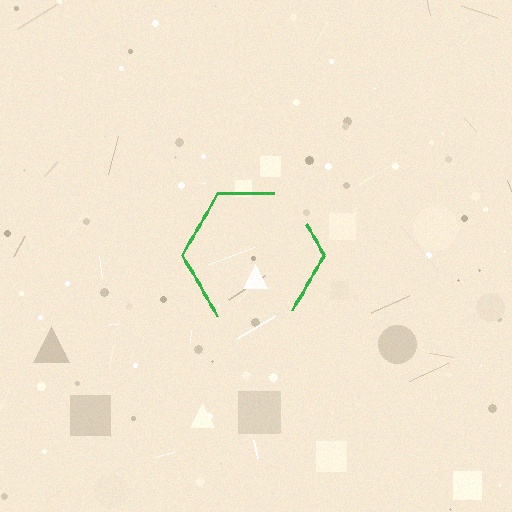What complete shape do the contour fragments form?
The contour fragments form a hexagon.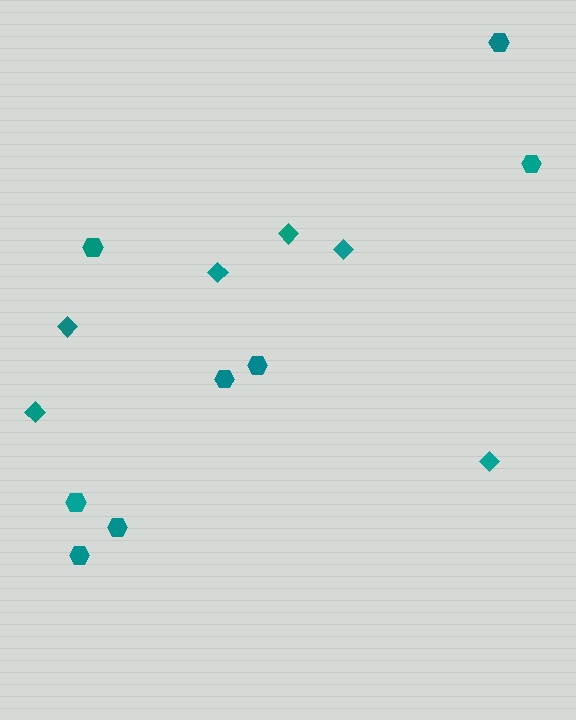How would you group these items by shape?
There are 2 groups: one group of diamonds (6) and one group of hexagons (8).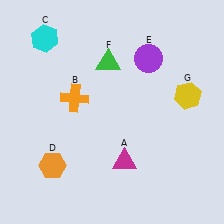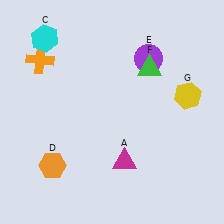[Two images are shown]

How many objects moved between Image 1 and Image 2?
2 objects moved between the two images.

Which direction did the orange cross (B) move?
The orange cross (B) moved up.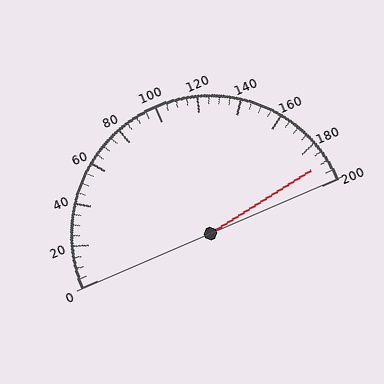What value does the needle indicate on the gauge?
The needle indicates approximately 190.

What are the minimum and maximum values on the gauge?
The gauge ranges from 0 to 200.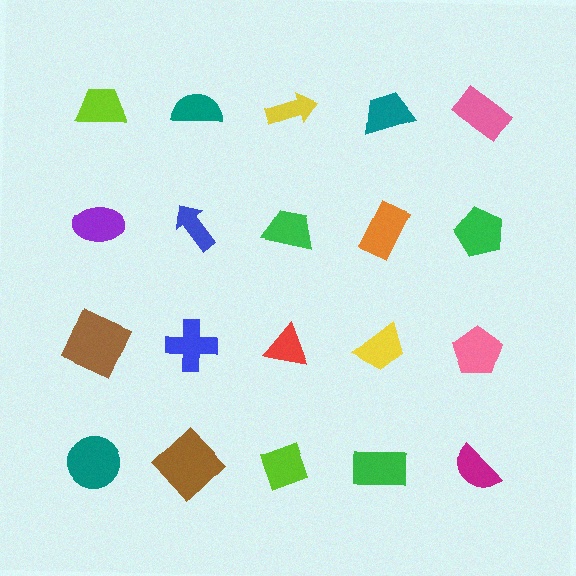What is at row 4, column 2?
A brown diamond.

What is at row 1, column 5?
A pink rectangle.